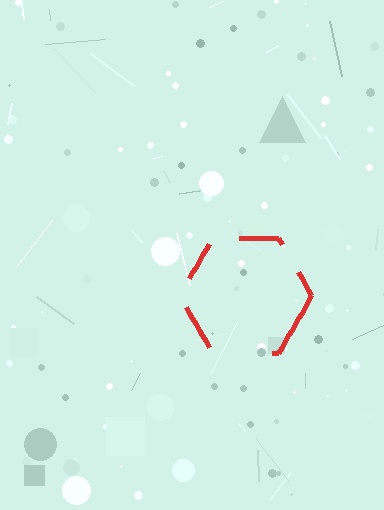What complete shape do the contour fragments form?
The contour fragments form a hexagon.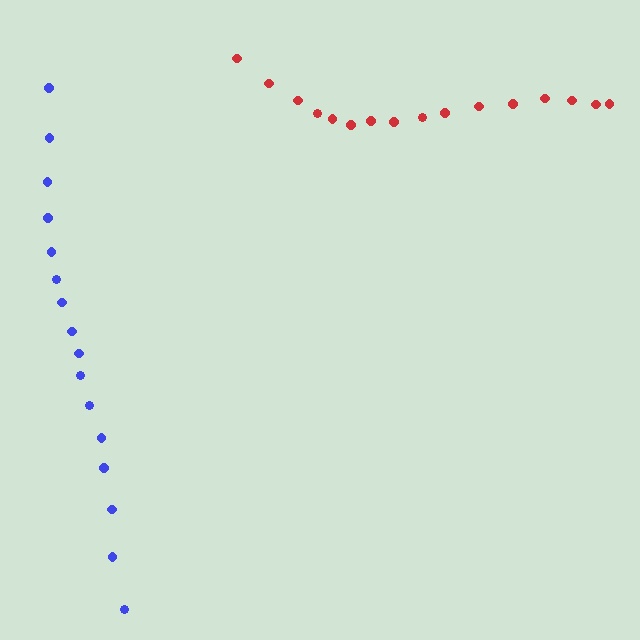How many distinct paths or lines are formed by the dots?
There are 2 distinct paths.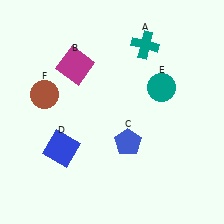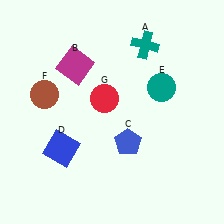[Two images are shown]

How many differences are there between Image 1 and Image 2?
There is 1 difference between the two images.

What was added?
A red circle (G) was added in Image 2.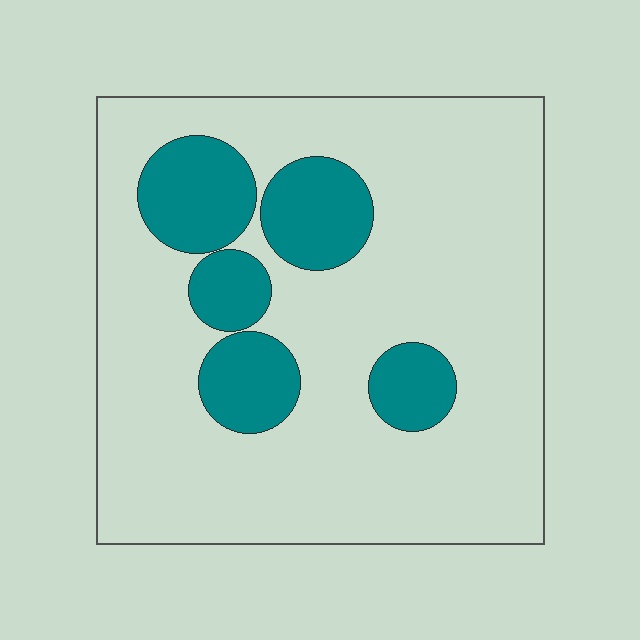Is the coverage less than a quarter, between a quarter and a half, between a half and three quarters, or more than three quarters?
Less than a quarter.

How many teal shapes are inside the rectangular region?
5.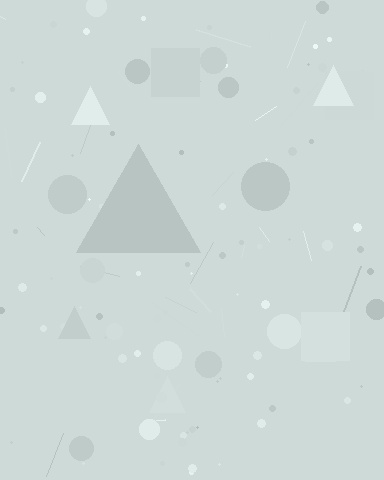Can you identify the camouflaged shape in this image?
The camouflaged shape is a triangle.